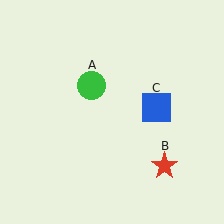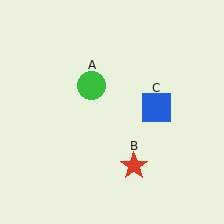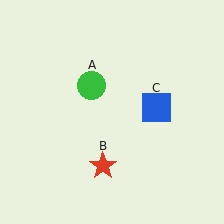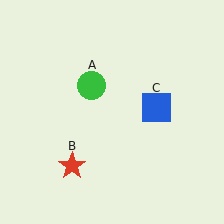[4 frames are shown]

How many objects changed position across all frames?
1 object changed position: red star (object B).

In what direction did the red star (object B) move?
The red star (object B) moved left.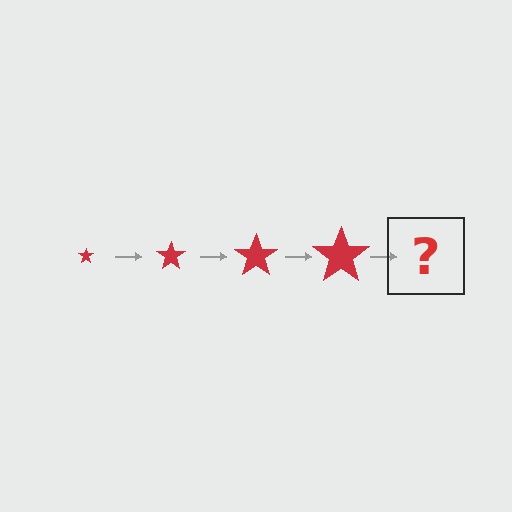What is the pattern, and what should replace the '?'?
The pattern is that the star gets progressively larger each step. The '?' should be a red star, larger than the previous one.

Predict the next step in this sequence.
The next step is a red star, larger than the previous one.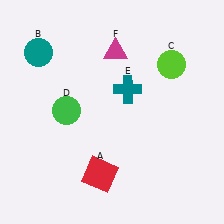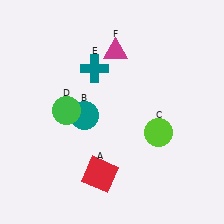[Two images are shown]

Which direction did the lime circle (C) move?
The lime circle (C) moved down.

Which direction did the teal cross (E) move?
The teal cross (E) moved left.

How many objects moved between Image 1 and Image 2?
3 objects moved between the two images.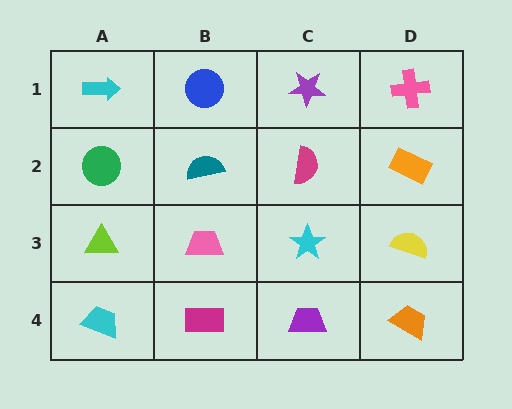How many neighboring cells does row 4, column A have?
2.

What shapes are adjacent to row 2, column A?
A cyan arrow (row 1, column A), a lime triangle (row 3, column A), a teal semicircle (row 2, column B).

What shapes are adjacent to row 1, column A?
A green circle (row 2, column A), a blue circle (row 1, column B).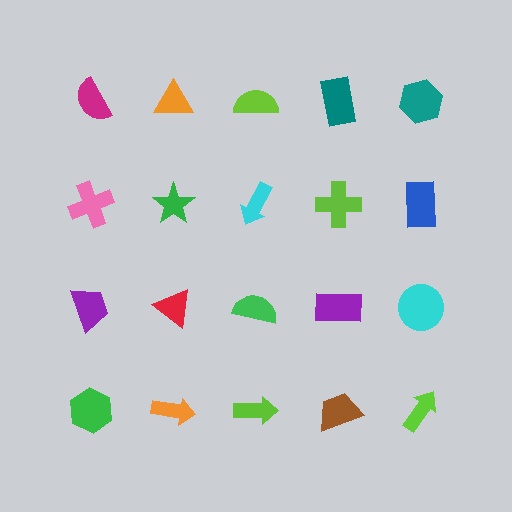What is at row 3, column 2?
A red triangle.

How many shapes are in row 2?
5 shapes.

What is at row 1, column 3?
A lime semicircle.